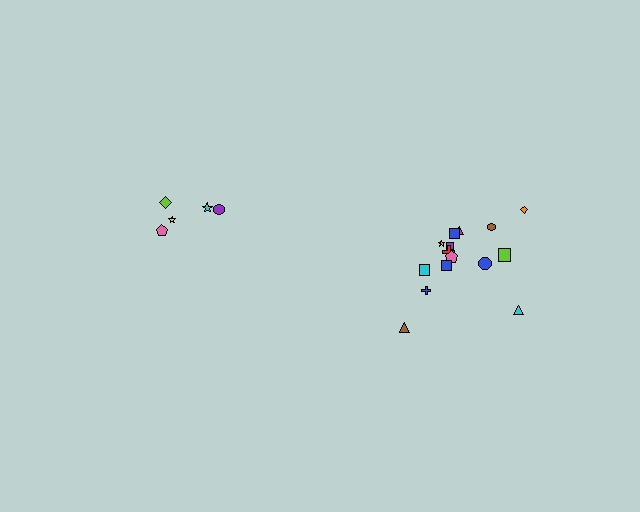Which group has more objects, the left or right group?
The right group.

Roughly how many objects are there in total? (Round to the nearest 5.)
Roughly 20 objects in total.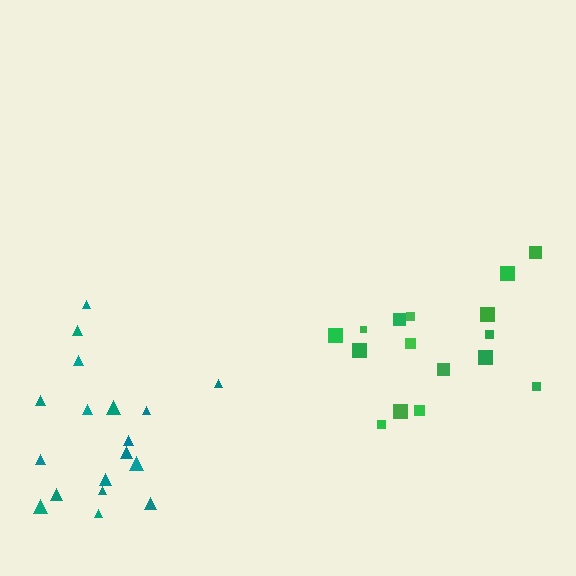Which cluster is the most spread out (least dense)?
Teal.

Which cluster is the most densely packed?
Green.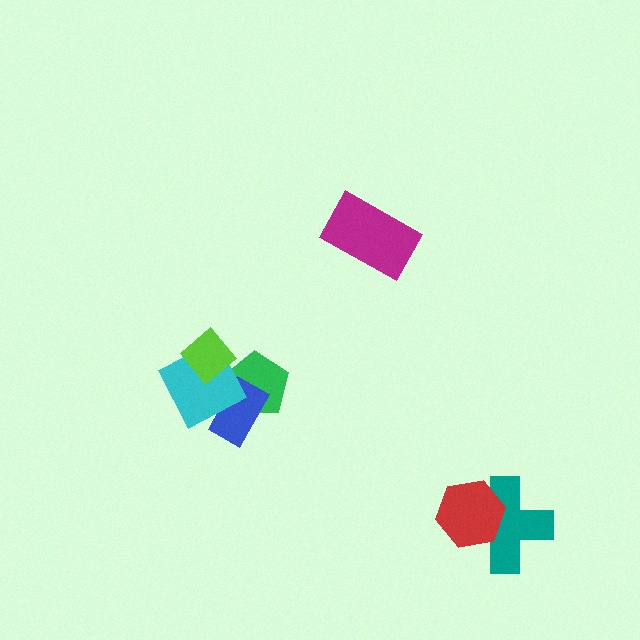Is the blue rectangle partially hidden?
Yes, it is partially covered by another shape.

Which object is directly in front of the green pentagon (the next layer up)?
The blue rectangle is directly in front of the green pentagon.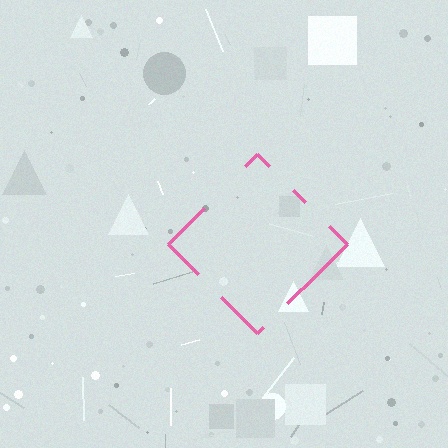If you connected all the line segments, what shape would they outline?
They would outline a diamond.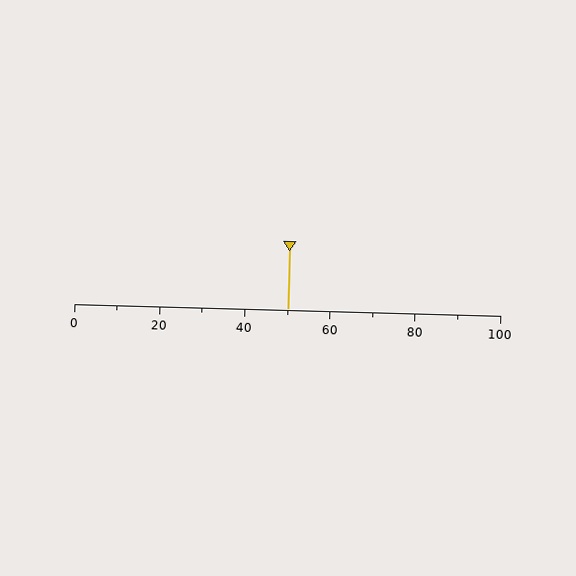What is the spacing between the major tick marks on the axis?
The major ticks are spaced 20 apart.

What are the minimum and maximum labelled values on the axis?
The axis runs from 0 to 100.